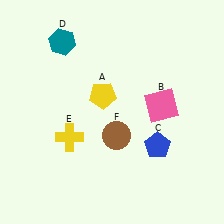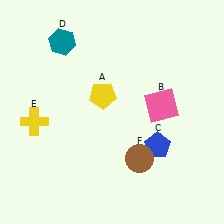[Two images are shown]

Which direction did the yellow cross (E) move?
The yellow cross (E) moved left.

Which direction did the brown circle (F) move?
The brown circle (F) moved right.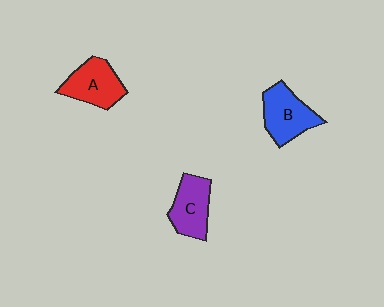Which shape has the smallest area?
Shape C (purple).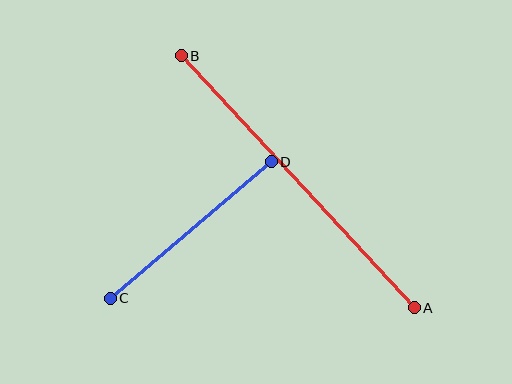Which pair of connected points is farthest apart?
Points A and B are farthest apart.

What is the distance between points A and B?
The distance is approximately 343 pixels.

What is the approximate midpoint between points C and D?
The midpoint is at approximately (191, 230) pixels.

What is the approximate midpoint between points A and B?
The midpoint is at approximately (298, 182) pixels.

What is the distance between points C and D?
The distance is approximately 211 pixels.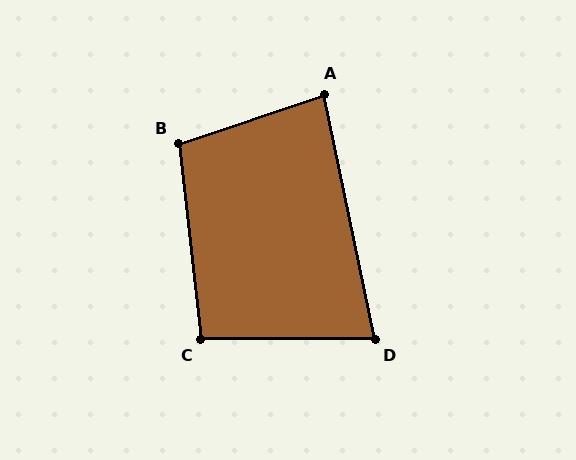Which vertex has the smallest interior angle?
D, at approximately 78 degrees.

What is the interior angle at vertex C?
Approximately 96 degrees (obtuse).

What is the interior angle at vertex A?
Approximately 84 degrees (acute).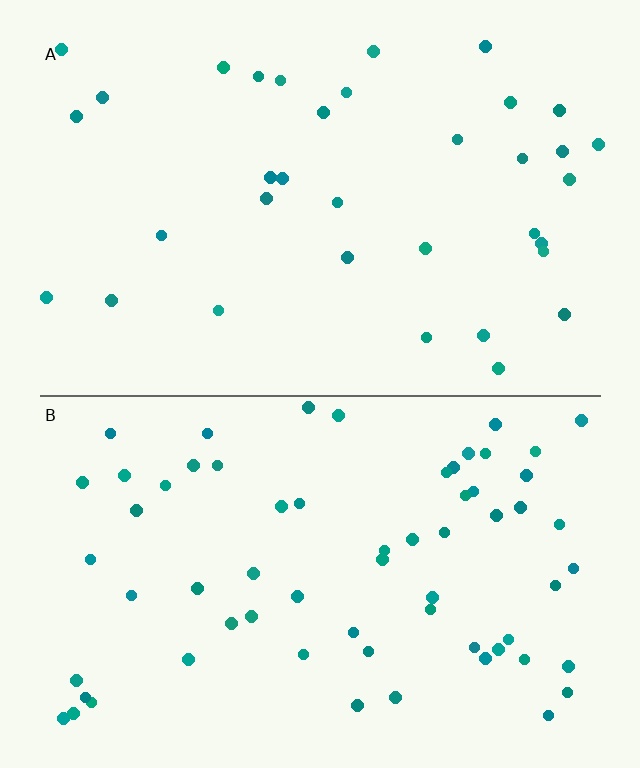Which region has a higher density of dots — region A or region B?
B (the bottom).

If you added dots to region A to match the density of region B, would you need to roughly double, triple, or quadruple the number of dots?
Approximately double.